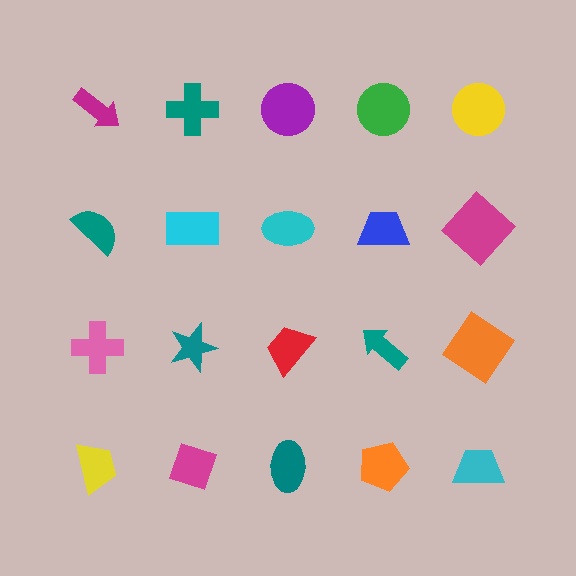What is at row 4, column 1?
A yellow trapezoid.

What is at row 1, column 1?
A magenta arrow.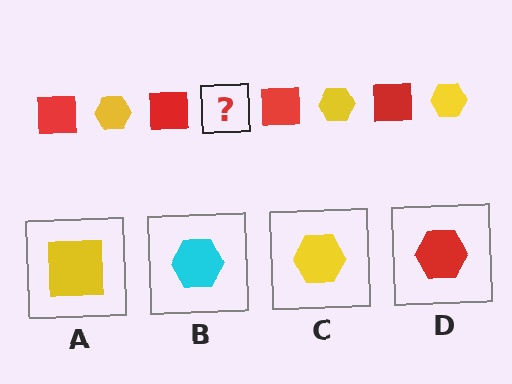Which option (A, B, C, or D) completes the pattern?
C.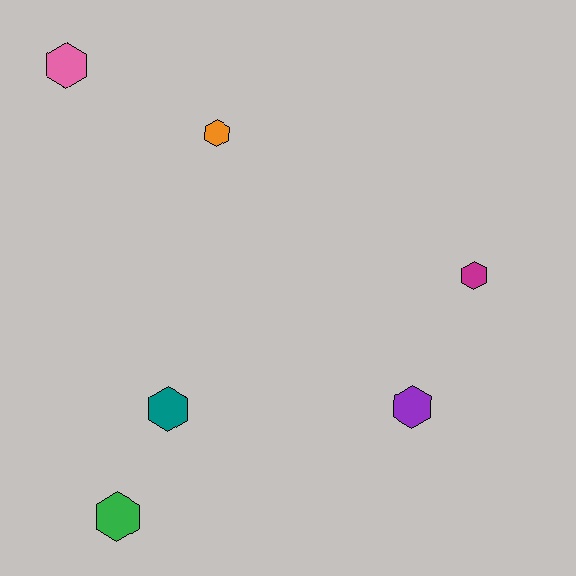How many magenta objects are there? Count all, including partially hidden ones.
There is 1 magenta object.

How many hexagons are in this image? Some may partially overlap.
There are 6 hexagons.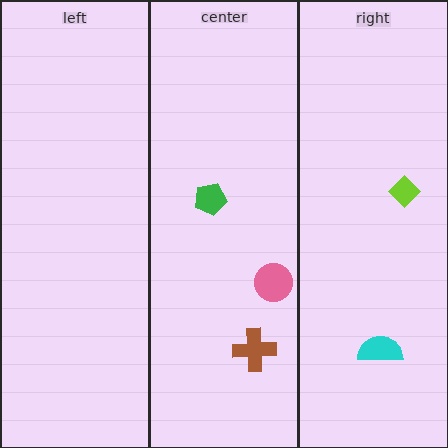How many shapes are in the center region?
3.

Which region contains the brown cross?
The center region.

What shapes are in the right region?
The cyan semicircle, the lime diamond.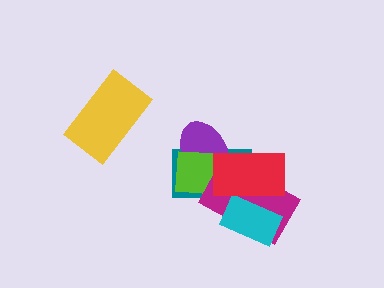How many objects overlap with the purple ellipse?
4 objects overlap with the purple ellipse.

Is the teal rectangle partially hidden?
Yes, it is partially covered by another shape.